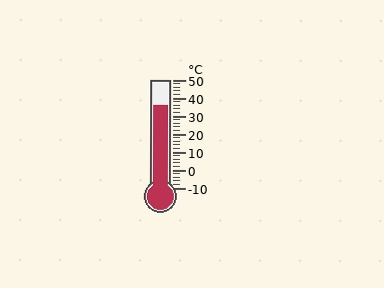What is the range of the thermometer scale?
The thermometer scale ranges from -10°C to 50°C.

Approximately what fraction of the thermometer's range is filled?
The thermometer is filled to approximately 75% of its range.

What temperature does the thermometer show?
The thermometer shows approximately 36°C.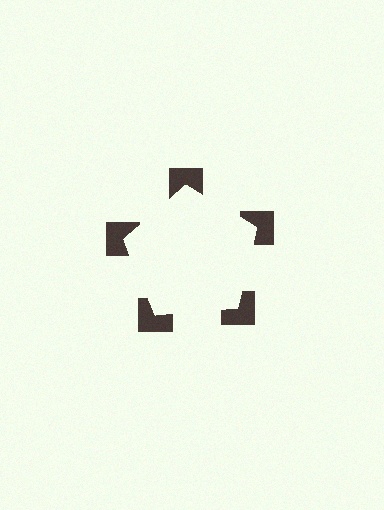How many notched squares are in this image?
There are 5 — one at each vertex of the illusory pentagon.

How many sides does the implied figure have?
5 sides.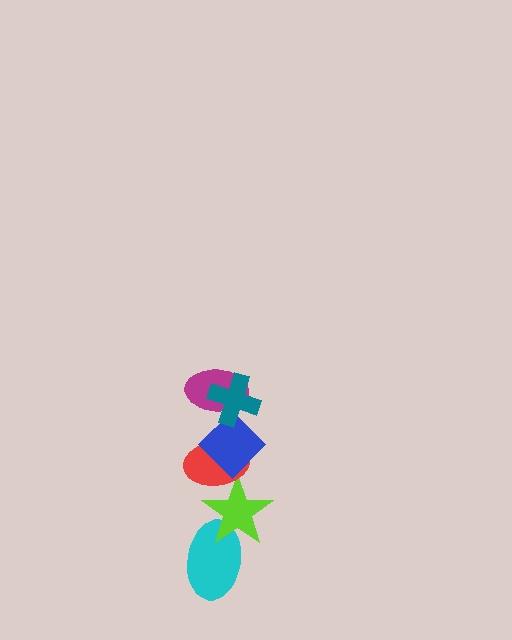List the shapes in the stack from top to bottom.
From top to bottom: the teal cross, the magenta ellipse, the blue diamond, the red ellipse, the lime star, the cyan ellipse.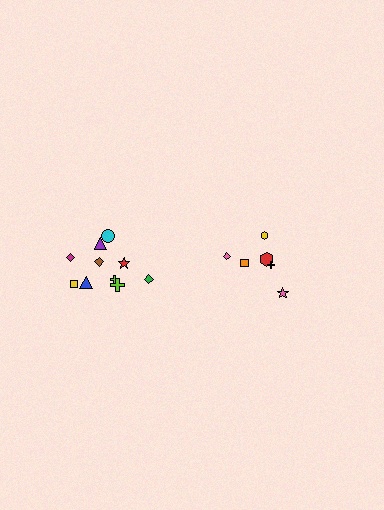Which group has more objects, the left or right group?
The left group.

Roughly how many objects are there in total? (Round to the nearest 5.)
Roughly 15 objects in total.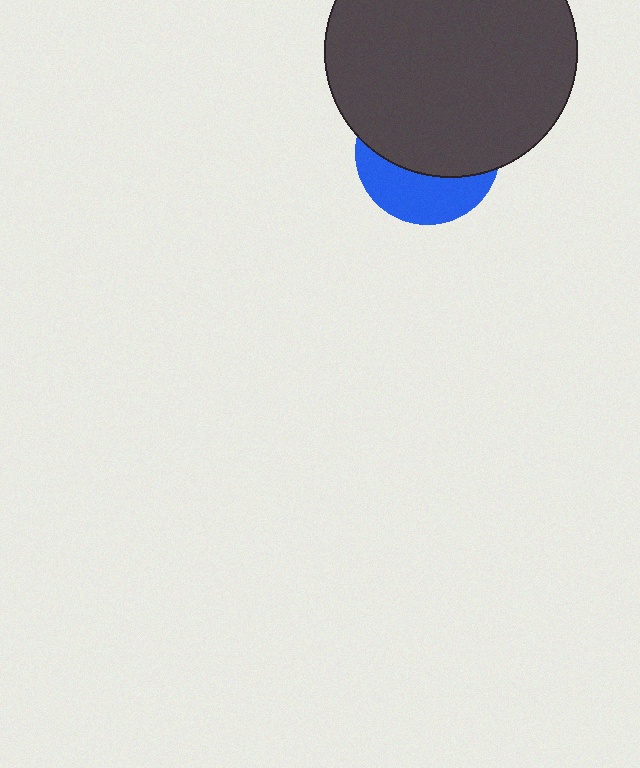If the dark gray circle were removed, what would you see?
You would see the complete blue circle.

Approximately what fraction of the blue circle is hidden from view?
Roughly 64% of the blue circle is hidden behind the dark gray circle.